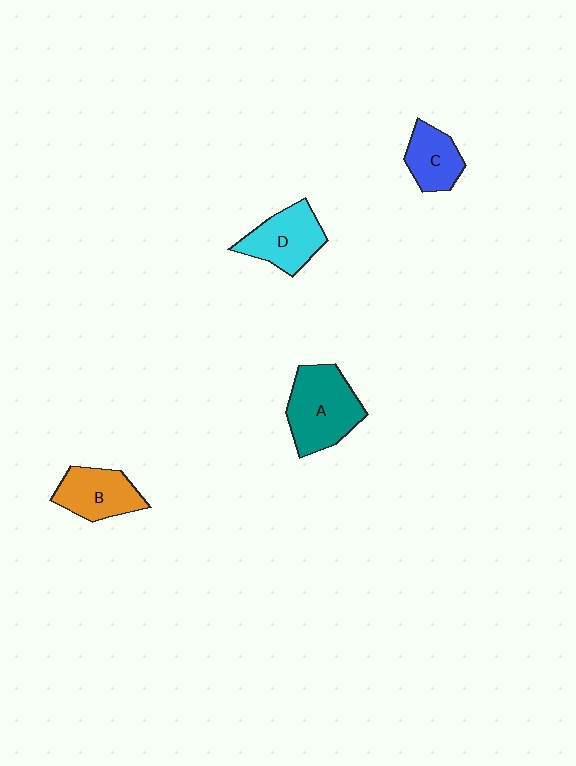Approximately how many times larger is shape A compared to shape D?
Approximately 1.3 times.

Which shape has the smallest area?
Shape C (blue).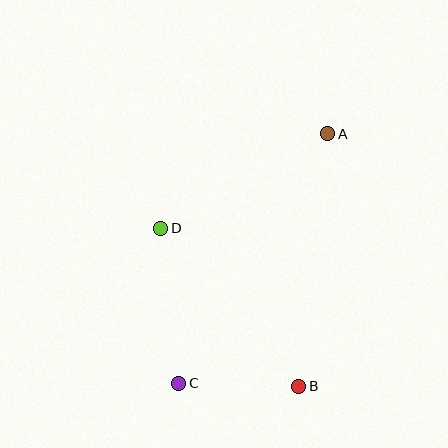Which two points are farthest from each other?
Points A and C are farthest from each other.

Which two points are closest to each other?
Points B and C are closest to each other.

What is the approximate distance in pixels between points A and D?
The distance between A and D is approximately 192 pixels.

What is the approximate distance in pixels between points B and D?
The distance between B and D is approximately 210 pixels.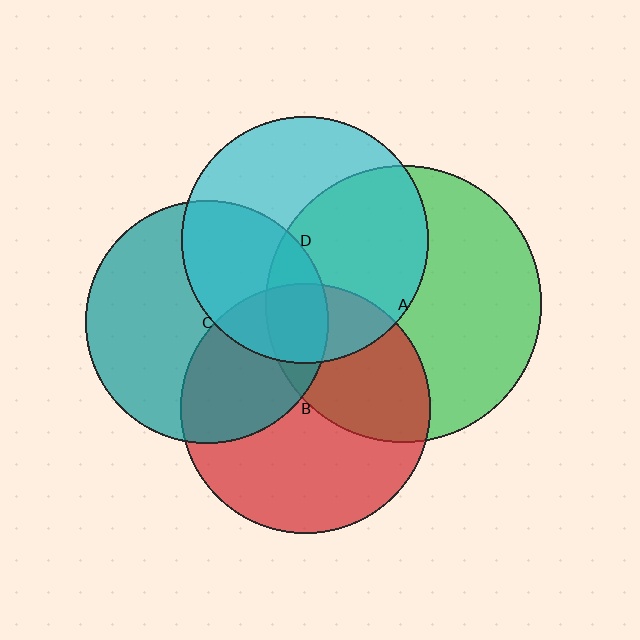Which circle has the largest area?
Circle A (green).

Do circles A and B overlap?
Yes.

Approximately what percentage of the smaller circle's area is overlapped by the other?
Approximately 40%.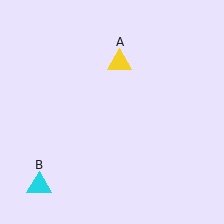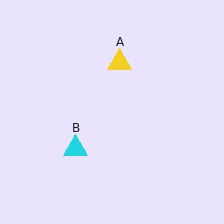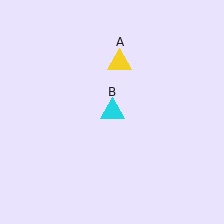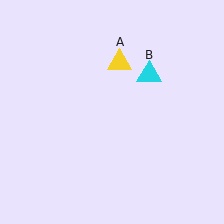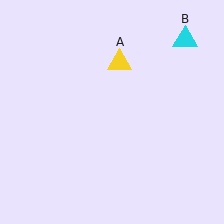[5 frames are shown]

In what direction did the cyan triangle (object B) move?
The cyan triangle (object B) moved up and to the right.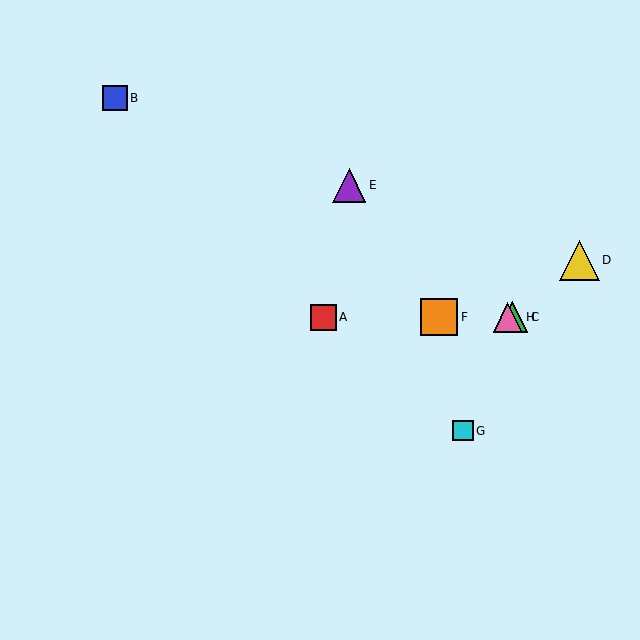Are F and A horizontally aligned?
Yes, both are at y≈317.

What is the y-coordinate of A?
Object A is at y≈317.